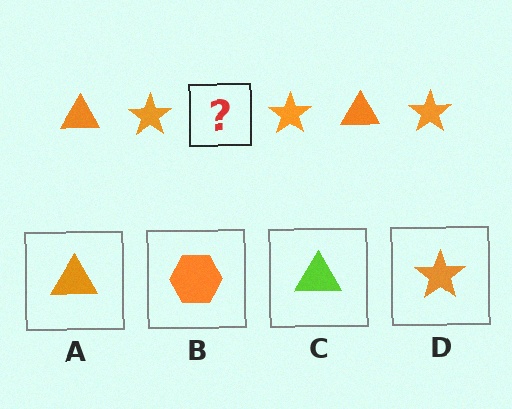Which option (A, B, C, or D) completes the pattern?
A.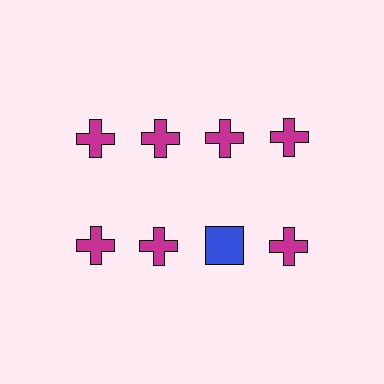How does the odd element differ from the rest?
It differs in both color (blue instead of magenta) and shape (square instead of cross).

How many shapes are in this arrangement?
There are 8 shapes arranged in a grid pattern.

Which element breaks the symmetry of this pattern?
The blue square in the second row, center column breaks the symmetry. All other shapes are magenta crosses.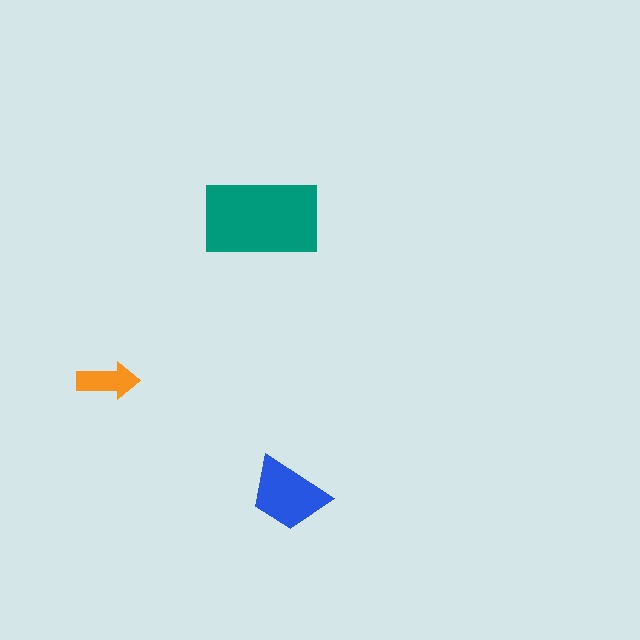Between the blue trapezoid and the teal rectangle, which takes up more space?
The teal rectangle.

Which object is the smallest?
The orange arrow.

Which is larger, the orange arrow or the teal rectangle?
The teal rectangle.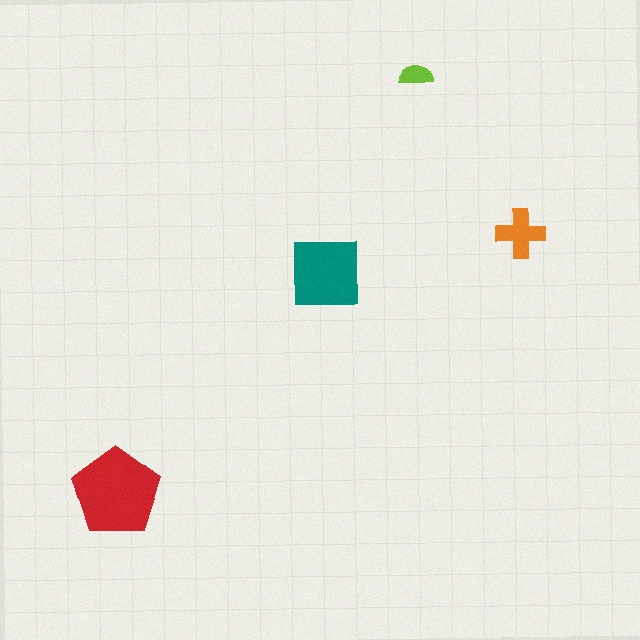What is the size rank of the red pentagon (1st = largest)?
1st.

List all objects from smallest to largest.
The lime semicircle, the orange cross, the teal square, the red pentagon.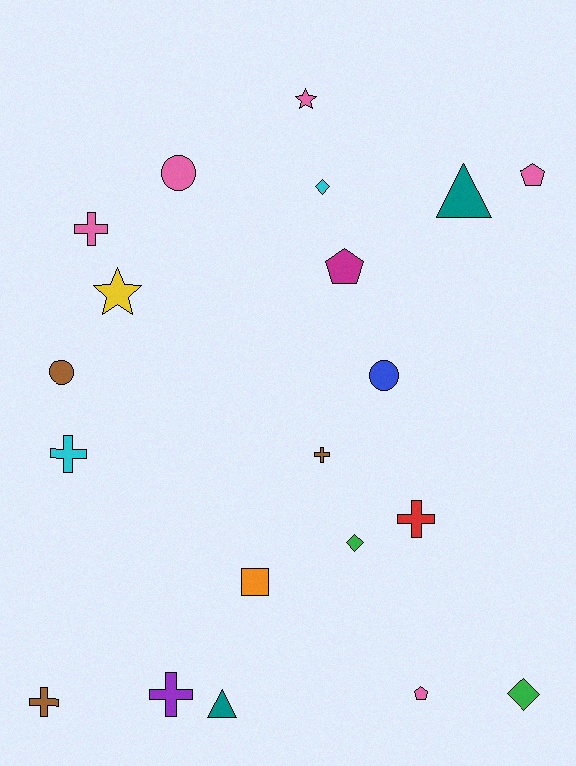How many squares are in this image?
There is 1 square.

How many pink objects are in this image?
There are 5 pink objects.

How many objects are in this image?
There are 20 objects.